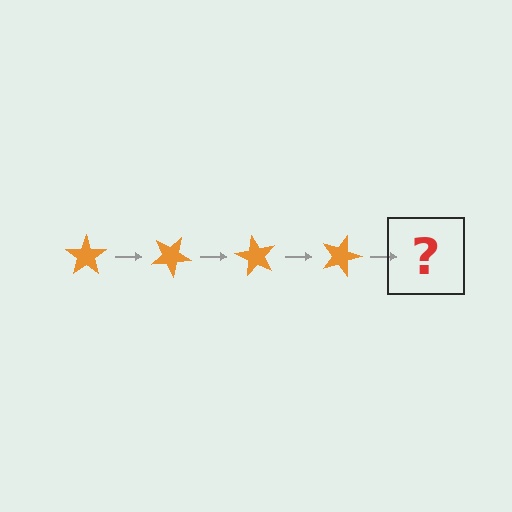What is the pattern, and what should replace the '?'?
The pattern is that the star rotates 30 degrees each step. The '?' should be an orange star rotated 120 degrees.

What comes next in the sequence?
The next element should be an orange star rotated 120 degrees.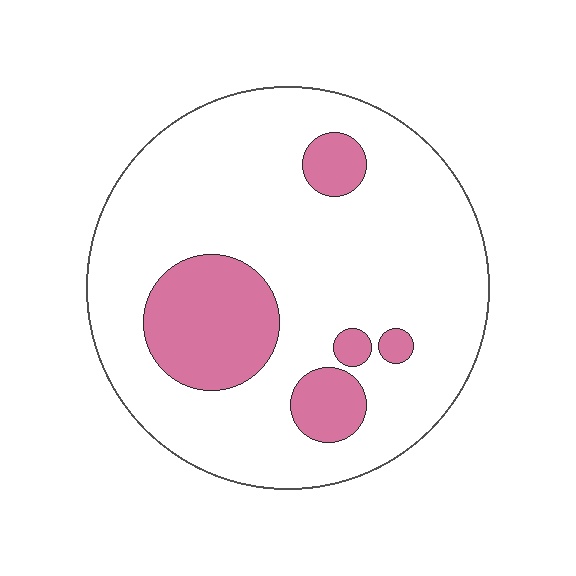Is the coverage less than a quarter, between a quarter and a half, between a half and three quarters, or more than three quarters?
Less than a quarter.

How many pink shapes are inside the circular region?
5.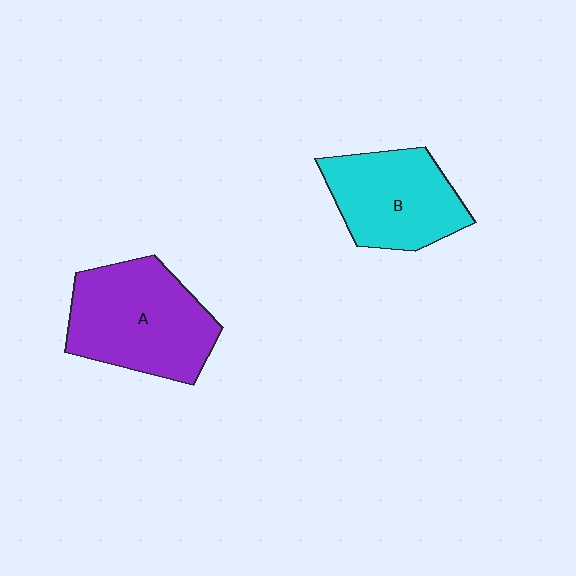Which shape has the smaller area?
Shape B (cyan).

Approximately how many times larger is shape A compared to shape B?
Approximately 1.2 times.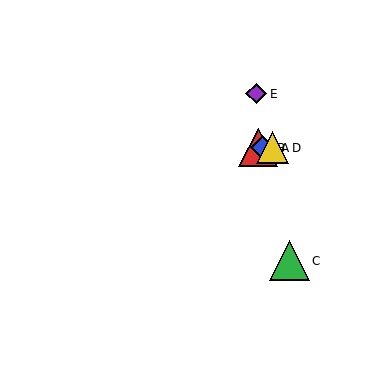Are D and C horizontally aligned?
No, D is at y≈148 and C is at y≈261.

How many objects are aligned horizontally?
3 objects (A, B, D) are aligned horizontally.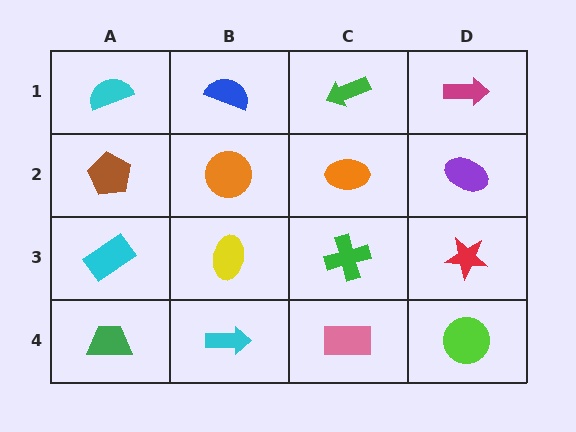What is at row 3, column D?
A red star.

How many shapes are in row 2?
4 shapes.